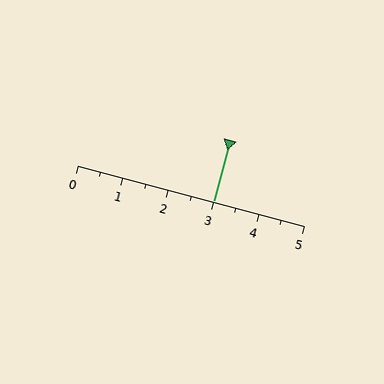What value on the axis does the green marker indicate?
The marker indicates approximately 3.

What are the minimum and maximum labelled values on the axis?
The axis runs from 0 to 5.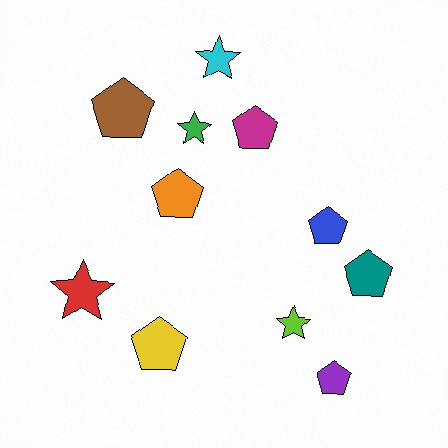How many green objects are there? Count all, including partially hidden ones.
There is 1 green object.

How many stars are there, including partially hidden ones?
There are 4 stars.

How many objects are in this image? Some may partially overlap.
There are 11 objects.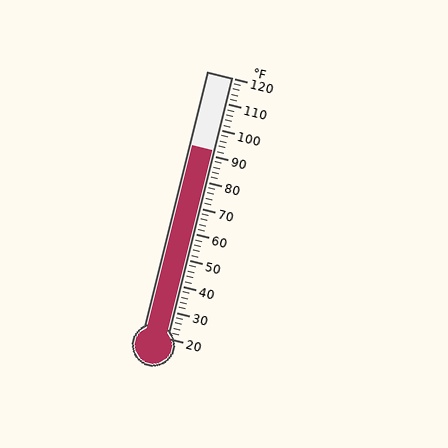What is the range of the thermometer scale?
The thermometer scale ranges from 20°F to 120°F.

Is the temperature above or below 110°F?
The temperature is below 110°F.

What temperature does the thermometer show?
The thermometer shows approximately 92°F.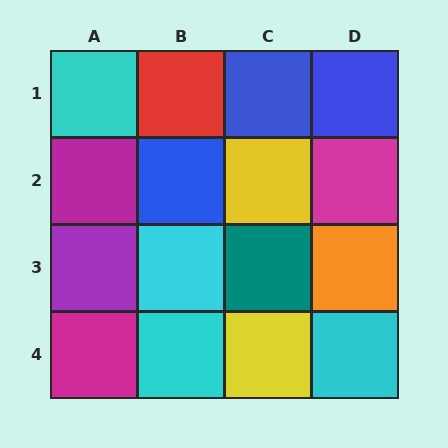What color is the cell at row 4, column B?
Cyan.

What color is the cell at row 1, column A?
Cyan.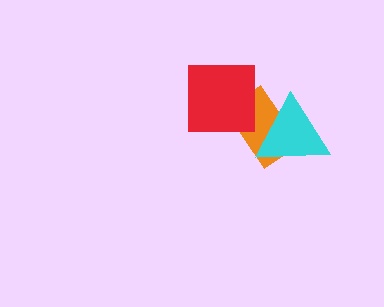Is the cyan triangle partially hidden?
No, no other shape covers it.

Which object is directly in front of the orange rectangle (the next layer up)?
The red square is directly in front of the orange rectangle.